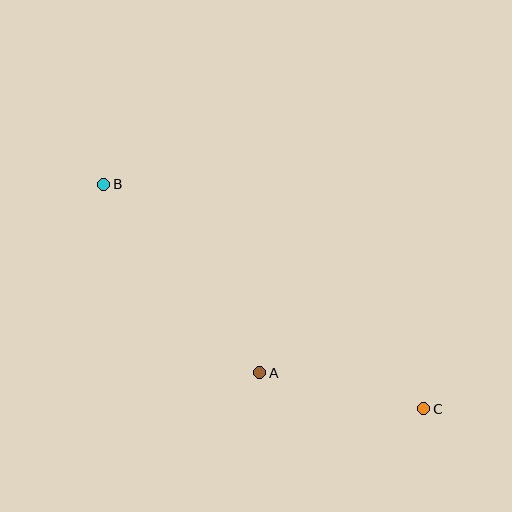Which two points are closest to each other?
Points A and C are closest to each other.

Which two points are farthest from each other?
Points B and C are farthest from each other.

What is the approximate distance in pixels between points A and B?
The distance between A and B is approximately 245 pixels.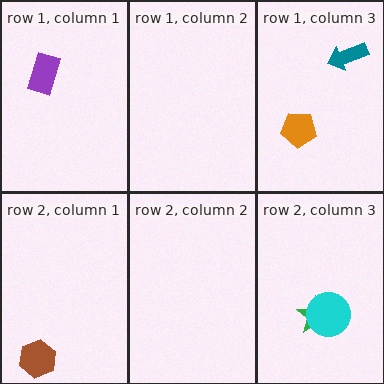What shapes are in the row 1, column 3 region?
The orange pentagon, the teal arrow.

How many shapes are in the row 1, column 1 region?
1.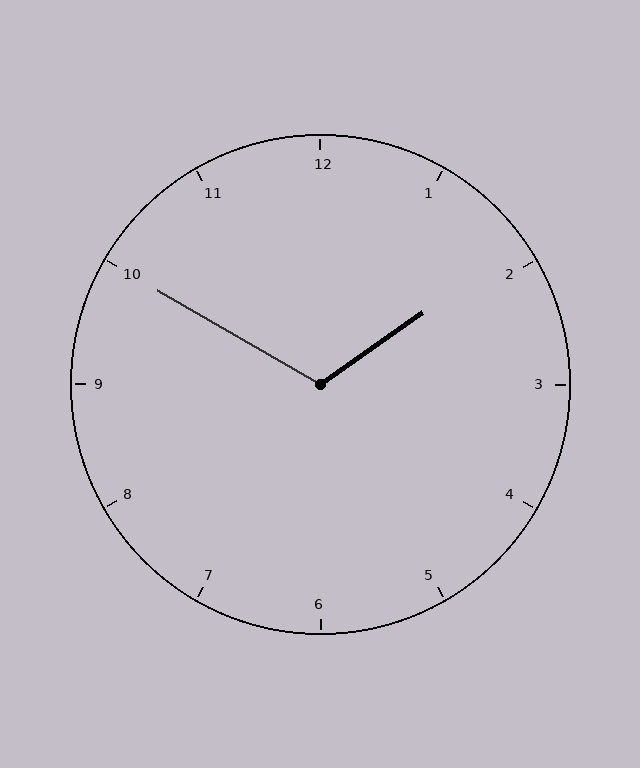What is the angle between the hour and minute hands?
Approximately 115 degrees.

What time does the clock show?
1:50.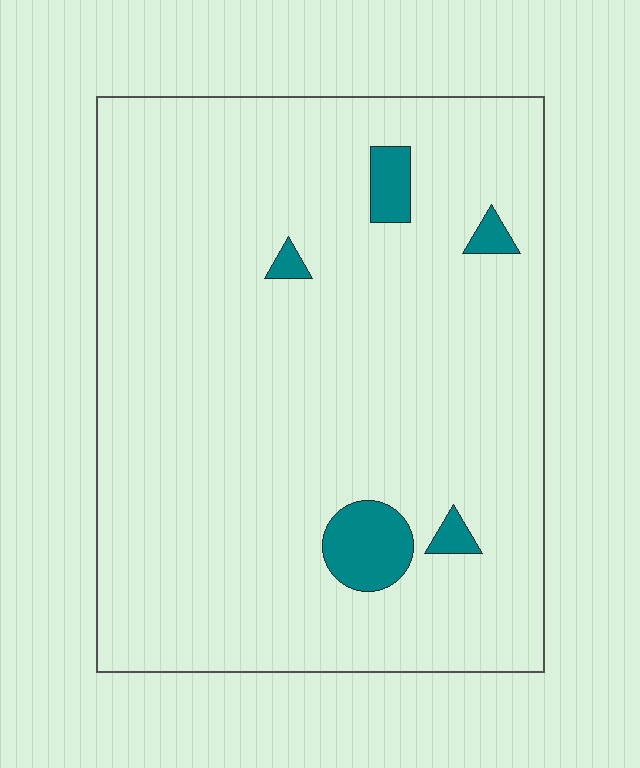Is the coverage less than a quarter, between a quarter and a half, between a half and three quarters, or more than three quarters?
Less than a quarter.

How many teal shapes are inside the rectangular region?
5.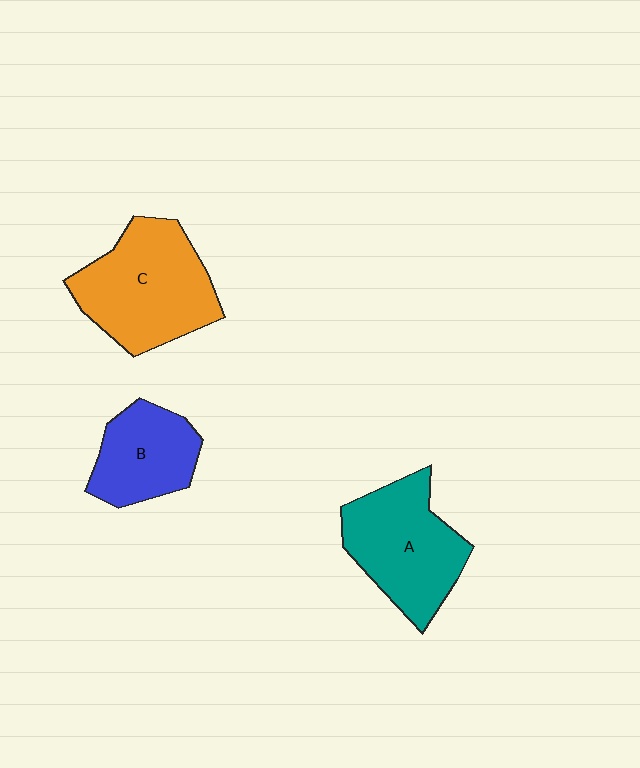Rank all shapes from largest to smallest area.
From largest to smallest: C (orange), A (teal), B (blue).